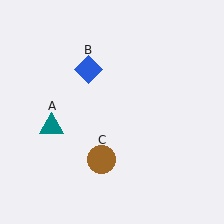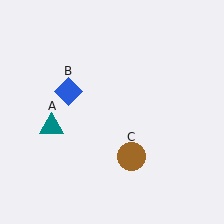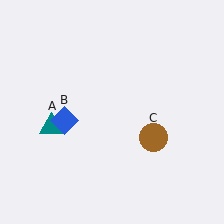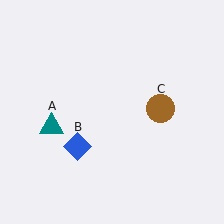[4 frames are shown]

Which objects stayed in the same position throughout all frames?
Teal triangle (object A) remained stationary.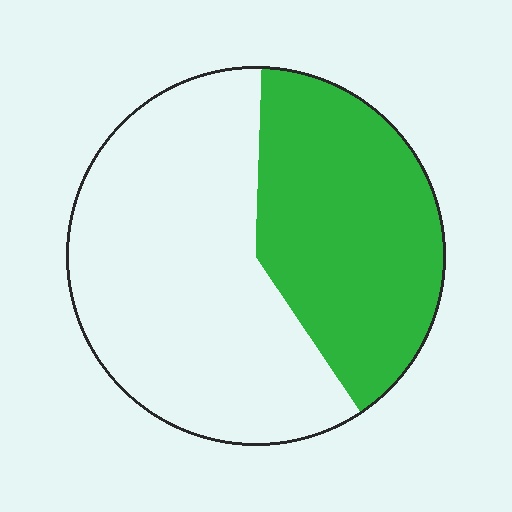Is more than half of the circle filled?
No.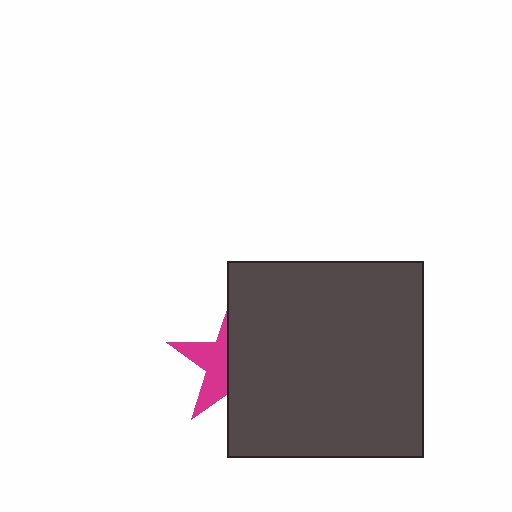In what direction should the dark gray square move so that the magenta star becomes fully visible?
The dark gray square should move right. That is the shortest direction to clear the overlap and leave the magenta star fully visible.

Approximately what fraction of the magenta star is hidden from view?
Roughly 58% of the magenta star is hidden behind the dark gray square.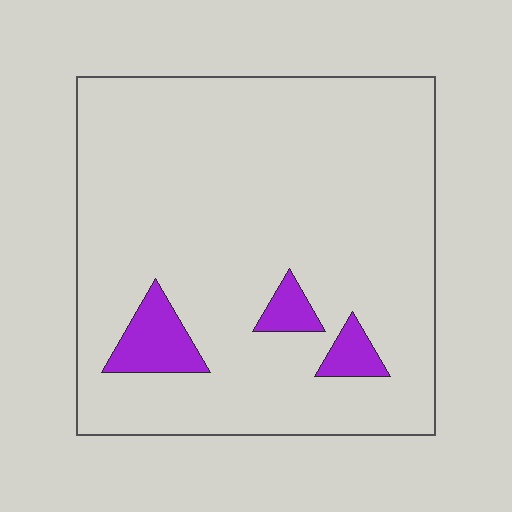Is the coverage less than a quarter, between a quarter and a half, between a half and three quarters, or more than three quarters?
Less than a quarter.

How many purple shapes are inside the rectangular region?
3.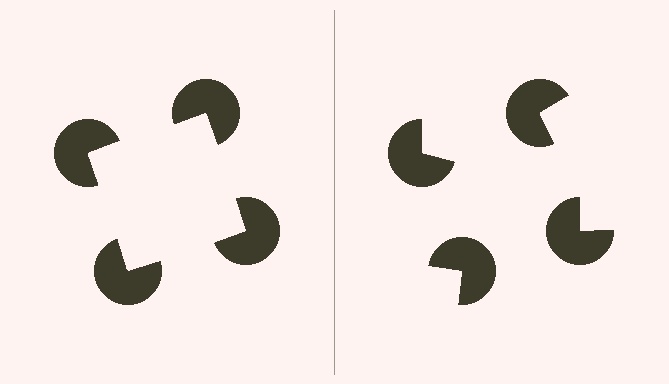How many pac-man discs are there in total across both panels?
8 — 4 on each side.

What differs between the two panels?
The pac-man discs are positioned identically on both sides; only the wedge orientations differ. On the left they align to a square; on the right they are misaligned.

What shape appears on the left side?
An illusory square.